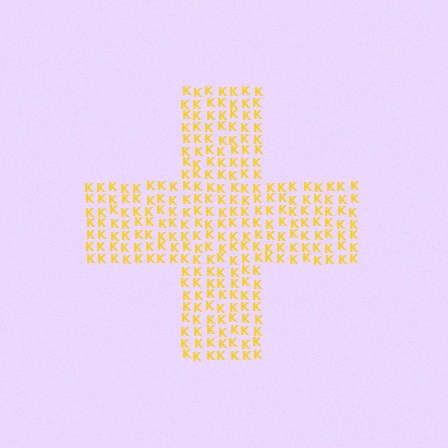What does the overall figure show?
The overall figure shows a cross.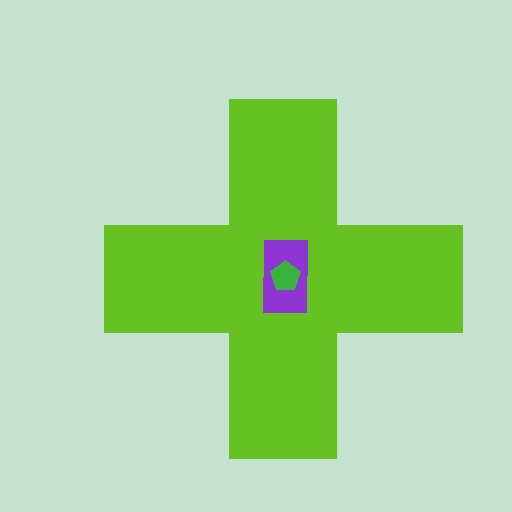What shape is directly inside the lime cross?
The purple rectangle.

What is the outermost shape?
The lime cross.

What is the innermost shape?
The green pentagon.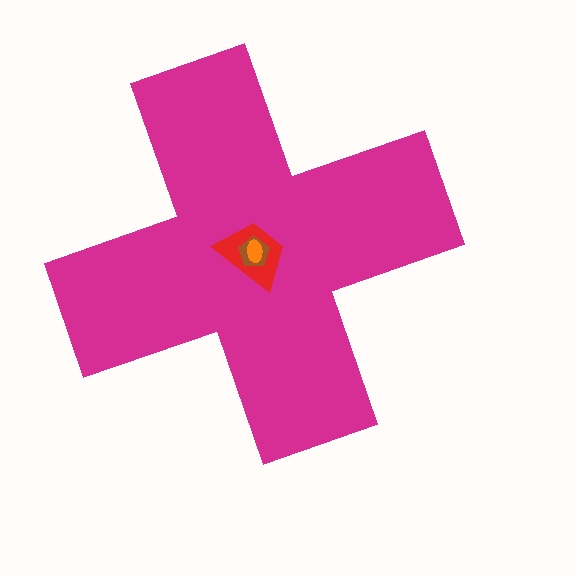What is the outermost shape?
The magenta cross.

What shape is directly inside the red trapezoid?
The brown pentagon.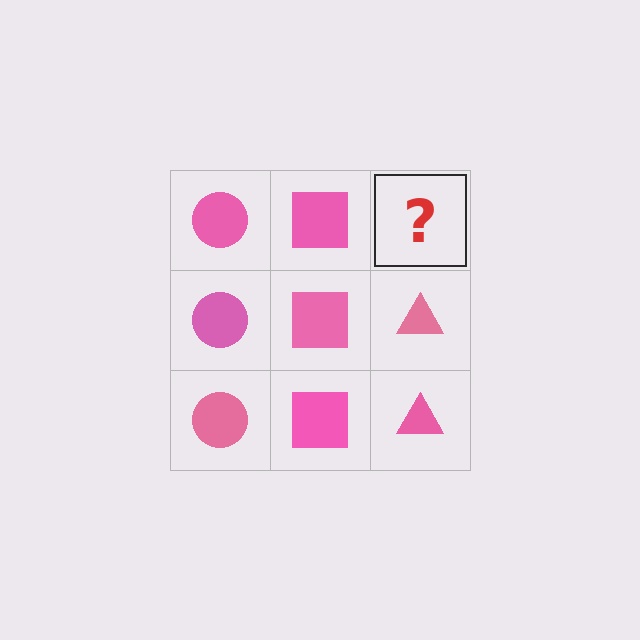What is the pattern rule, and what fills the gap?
The rule is that each column has a consistent shape. The gap should be filled with a pink triangle.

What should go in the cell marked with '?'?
The missing cell should contain a pink triangle.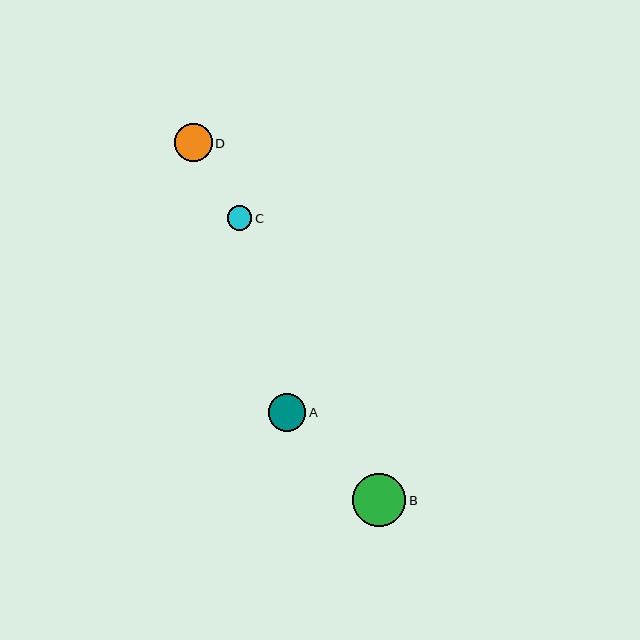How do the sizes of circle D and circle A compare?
Circle D and circle A are approximately the same size.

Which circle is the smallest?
Circle C is the smallest with a size of approximately 24 pixels.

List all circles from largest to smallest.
From largest to smallest: B, D, A, C.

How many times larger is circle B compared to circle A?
Circle B is approximately 1.4 times the size of circle A.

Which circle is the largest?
Circle B is the largest with a size of approximately 53 pixels.